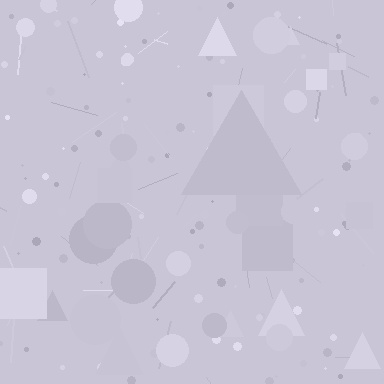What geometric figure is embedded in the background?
A triangle is embedded in the background.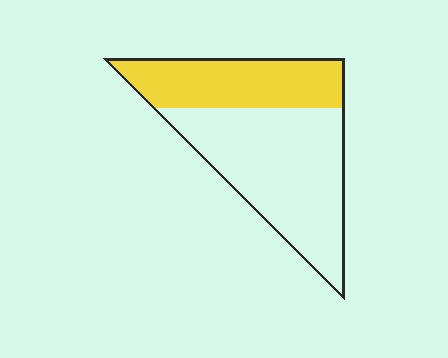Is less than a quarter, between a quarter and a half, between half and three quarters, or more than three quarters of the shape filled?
Between a quarter and a half.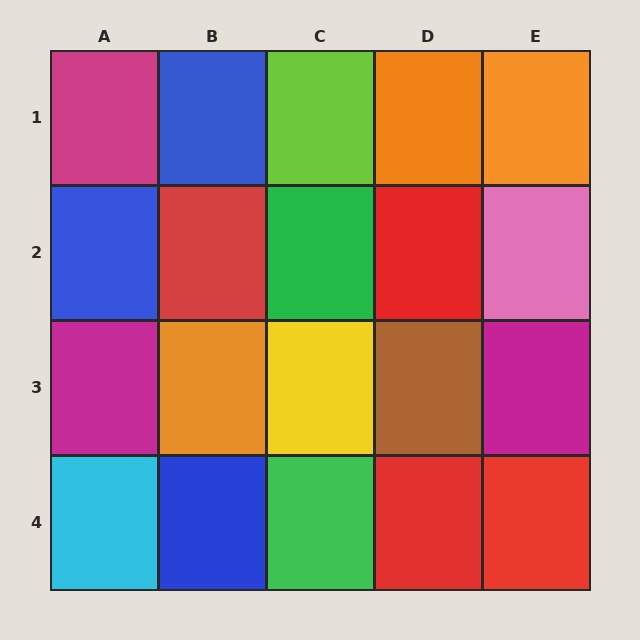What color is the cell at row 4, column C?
Green.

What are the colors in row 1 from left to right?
Magenta, blue, lime, orange, orange.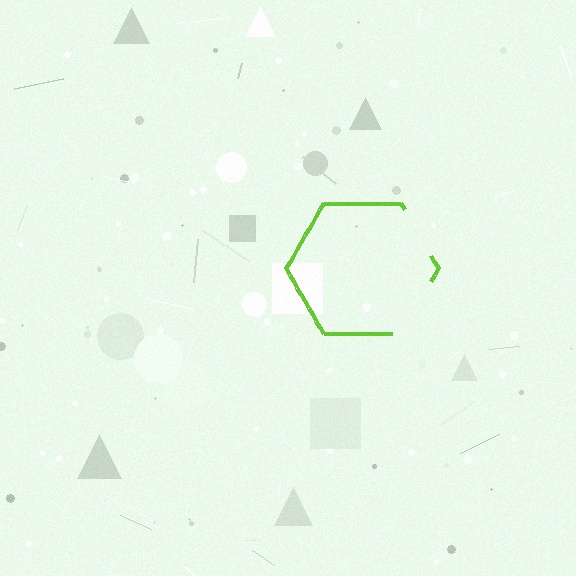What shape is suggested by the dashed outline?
The dashed outline suggests a hexagon.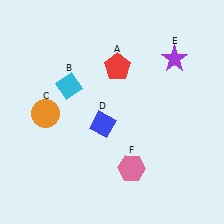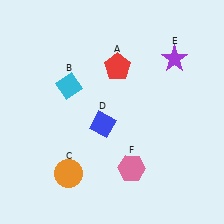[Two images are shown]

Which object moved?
The orange circle (C) moved down.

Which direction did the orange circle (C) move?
The orange circle (C) moved down.